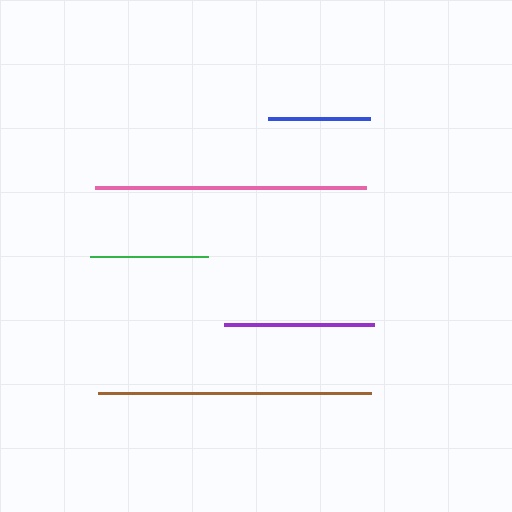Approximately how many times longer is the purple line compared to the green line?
The purple line is approximately 1.3 times the length of the green line.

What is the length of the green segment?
The green segment is approximately 118 pixels long.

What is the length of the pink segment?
The pink segment is approximately 272 pixels long.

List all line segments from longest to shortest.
From longest to shortest: brown, pink, purple, green, blue.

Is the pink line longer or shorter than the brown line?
The brown line is longer than the pink line.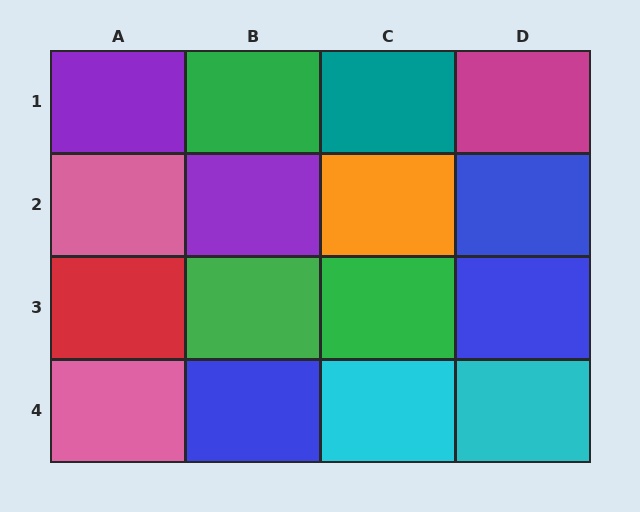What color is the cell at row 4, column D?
Cyan.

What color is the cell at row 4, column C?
Cyan.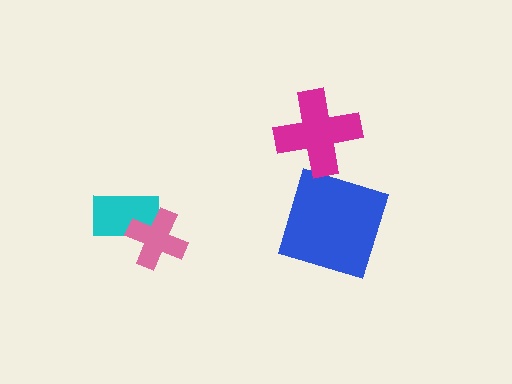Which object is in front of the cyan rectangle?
The pink cross is in front of the cyan rectangle.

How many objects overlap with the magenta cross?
0 objects overlap with the magenta cross.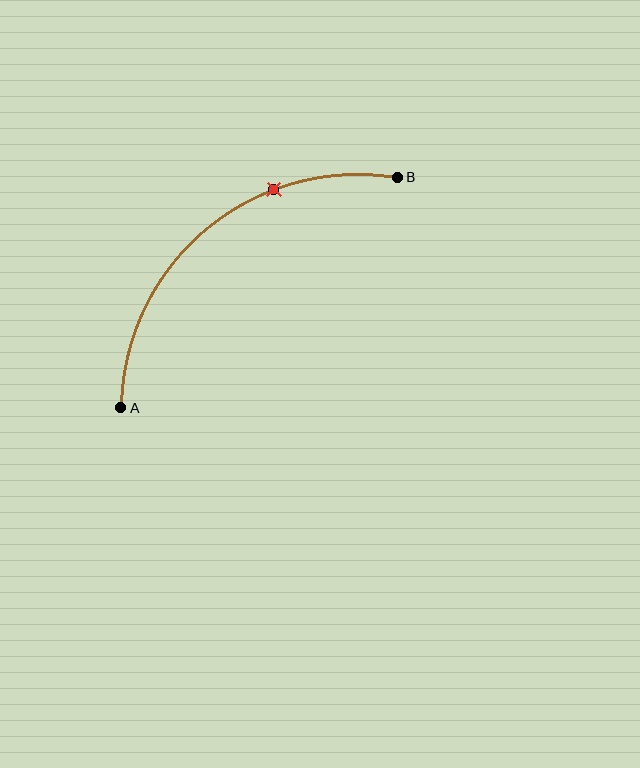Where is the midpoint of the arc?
The arc midpoint is the point on the curve farthest from the straight line joining A and B. It sits above and to the left of that line.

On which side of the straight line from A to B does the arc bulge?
The arc bulges above and to the left of the straight line connecting A and B.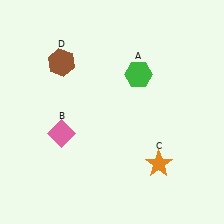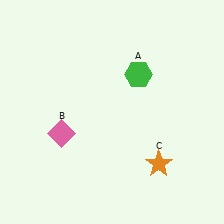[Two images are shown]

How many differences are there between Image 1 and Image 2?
There is 1 difference between the two images.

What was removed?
The brown hexagon (D) was removed in Image 2.